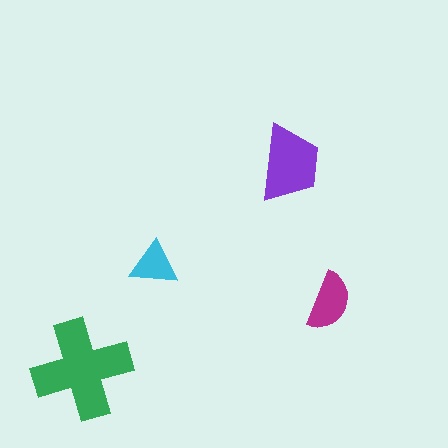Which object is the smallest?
The cyan triangle.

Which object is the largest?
The green cross.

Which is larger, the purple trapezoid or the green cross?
The green cross.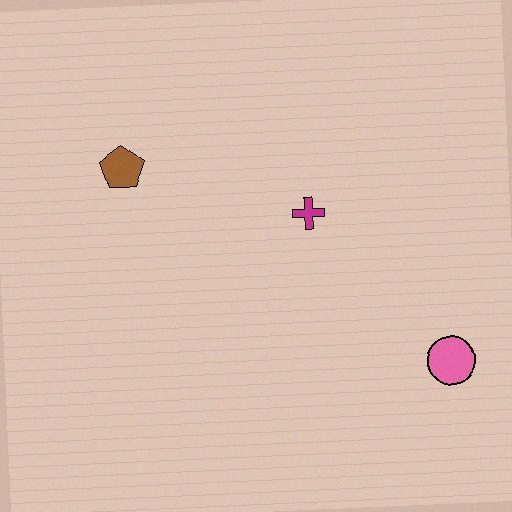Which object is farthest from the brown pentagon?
The pink circle is farthest from the brown pentagon.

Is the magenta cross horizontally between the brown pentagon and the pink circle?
Yes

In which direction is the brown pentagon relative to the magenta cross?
The brown pentagon is to the left of the magenta cross.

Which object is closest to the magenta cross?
The brown pentagon is closest to the magenta cross.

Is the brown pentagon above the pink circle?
Yes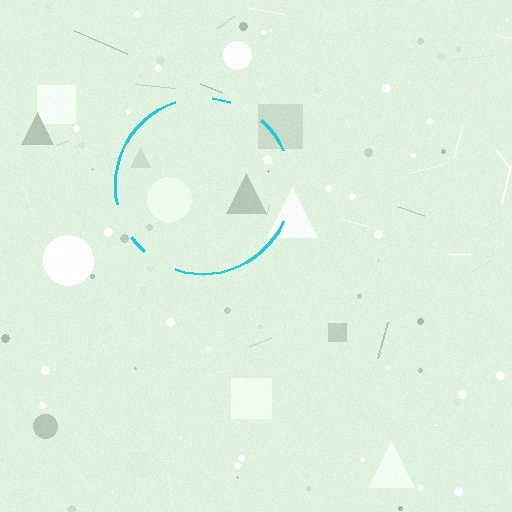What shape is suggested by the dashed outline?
The dashed outline suggests a circle.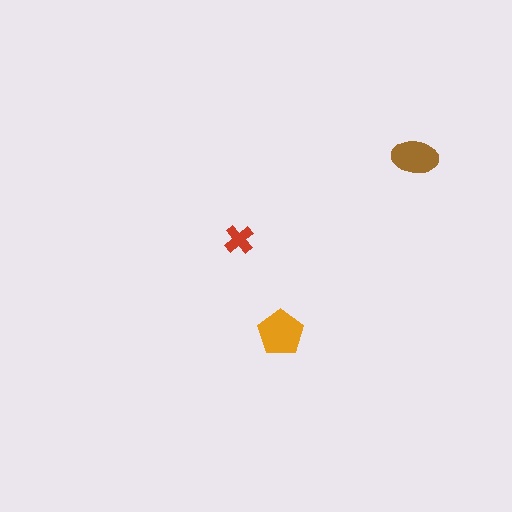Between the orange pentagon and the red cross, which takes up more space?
The orange pentagon.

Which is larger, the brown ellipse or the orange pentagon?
The orange pentagon.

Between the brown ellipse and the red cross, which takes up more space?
The brown ellipse.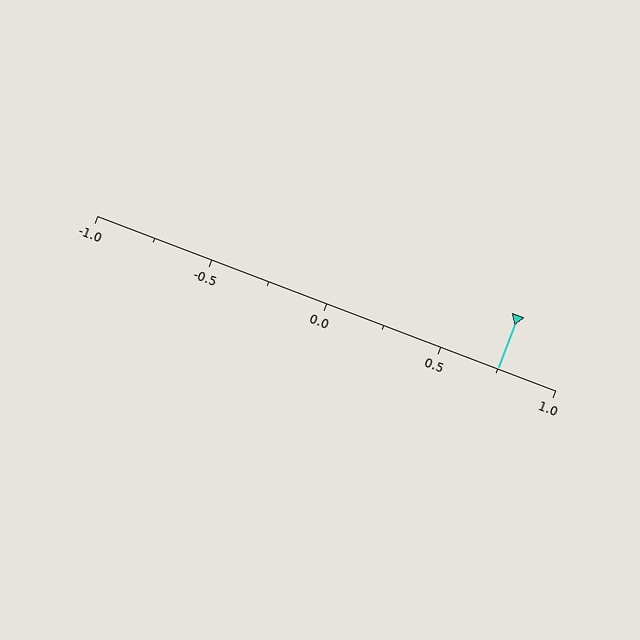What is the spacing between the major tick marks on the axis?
The major ticks are spaced 0.5 apart.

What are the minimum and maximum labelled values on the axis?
The axis runs from -1.0 to 1.0.